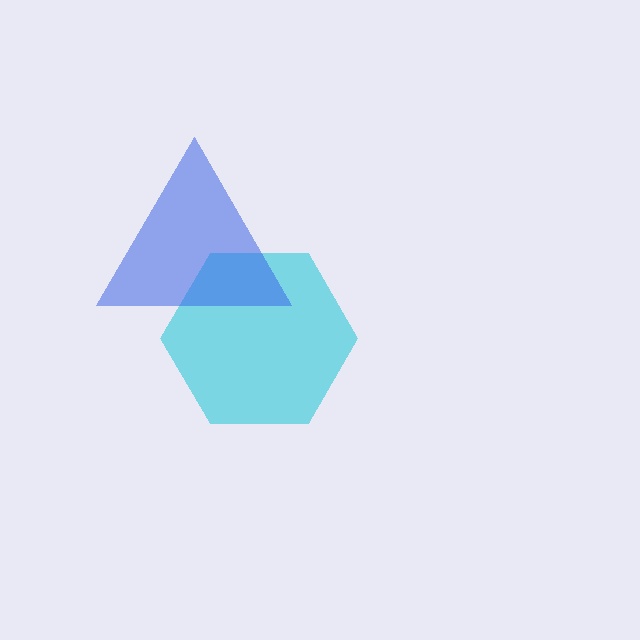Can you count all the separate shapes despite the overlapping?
Yes, there are 2 separate shapes.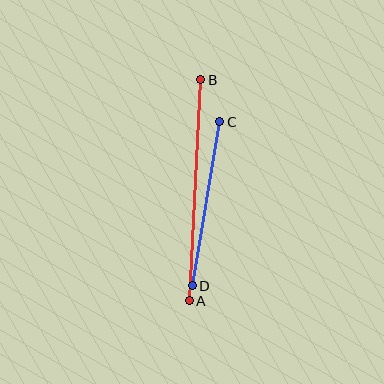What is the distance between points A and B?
The distance is approximately 221 pixels.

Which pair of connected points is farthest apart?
Points A and B are farthest apart.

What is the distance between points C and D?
The distance is approximately 166 pixels.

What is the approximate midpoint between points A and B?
The midpoint is at approximately (195, 190) pixels.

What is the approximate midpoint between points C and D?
The midpoint is at approximately (206, 204) pixels.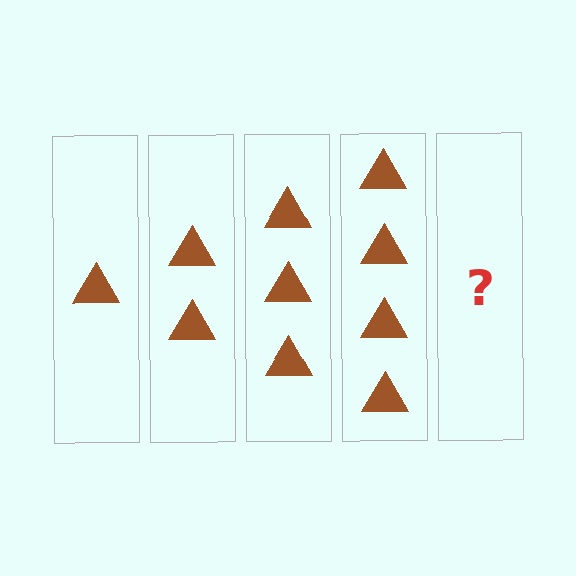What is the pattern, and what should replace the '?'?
The pattern is that each step adds one more triangle. The '?' should be 5 triangles.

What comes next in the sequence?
The next element should be 5 triangles.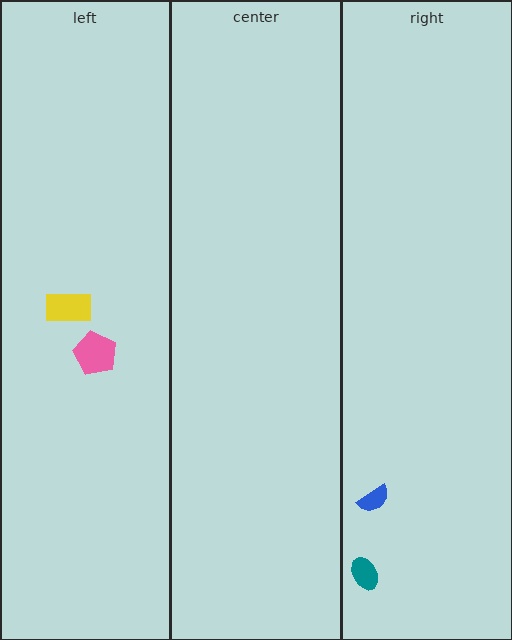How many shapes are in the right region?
2.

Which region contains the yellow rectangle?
The left region.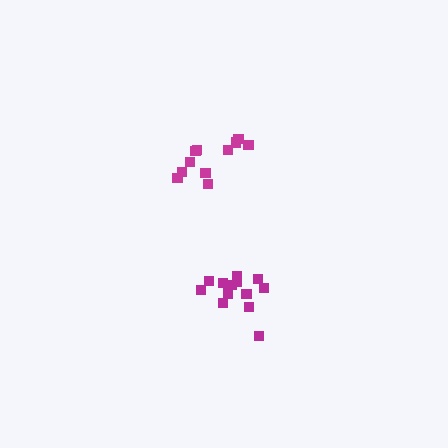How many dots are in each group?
Group 1: 13 dots, Group 2: 11 dots (24 total).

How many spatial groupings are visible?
There are 2 spatial groupings.